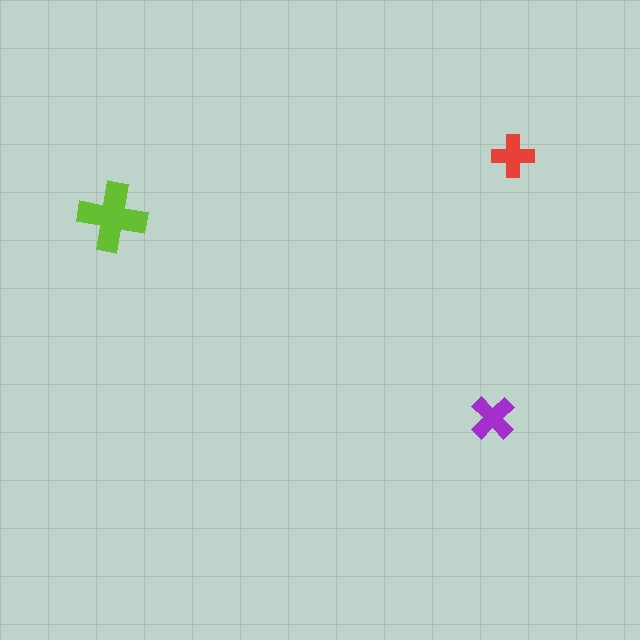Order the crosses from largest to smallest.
the lime one, the purple one, the red one.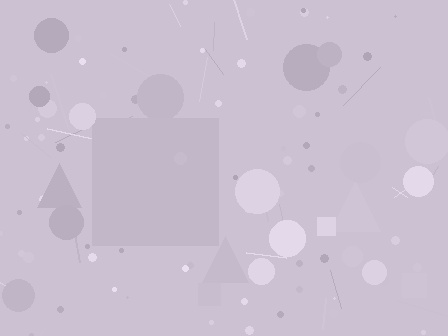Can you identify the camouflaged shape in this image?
The camouflaged shape is a square.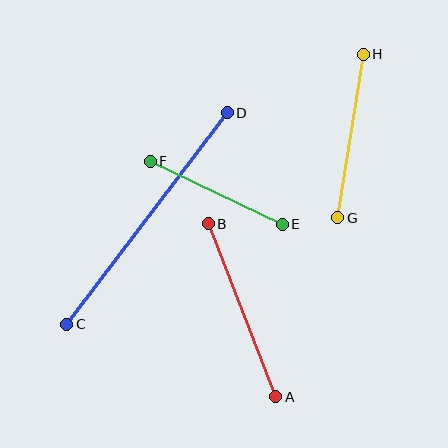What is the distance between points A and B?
The distance is approximately 186 pixels.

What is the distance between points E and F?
The distance is approximately 146 pixels.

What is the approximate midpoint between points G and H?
The midpoint is at approximately (351, 136) pixels.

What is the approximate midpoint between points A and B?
The midpoint is at approximately (242, 310) pixels.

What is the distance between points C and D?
The distance is approximately 266 pixels.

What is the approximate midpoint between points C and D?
The midpoint is at approximately (147, 218) pixels.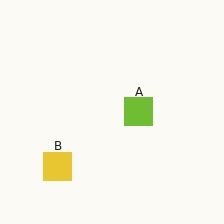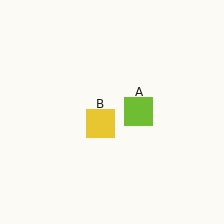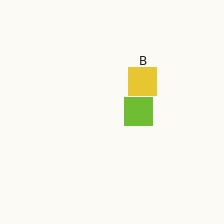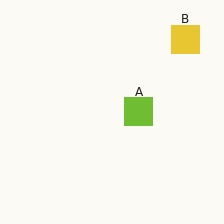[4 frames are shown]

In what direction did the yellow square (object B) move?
The yellow square (object B) moved up and to the right.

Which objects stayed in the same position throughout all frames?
Lime square (object A) remained stationary.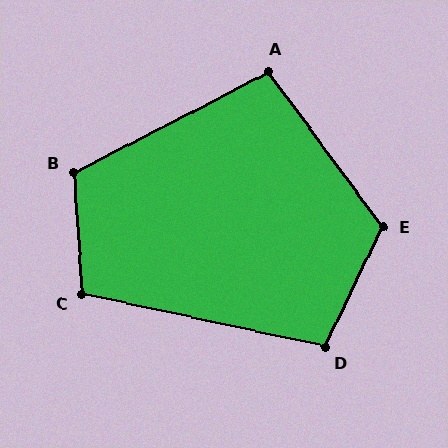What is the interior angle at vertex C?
Approximately 106 degrees (obtuse).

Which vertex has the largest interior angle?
E, at approximately 118 degrees.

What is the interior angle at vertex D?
Approximately 104 degrees (obtuse).